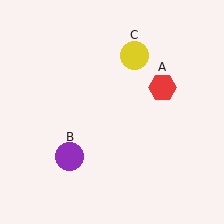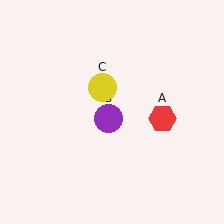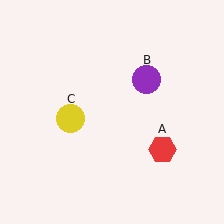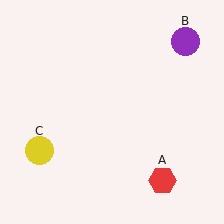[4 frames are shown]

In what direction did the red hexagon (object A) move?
The red hexagon (object A) moved down.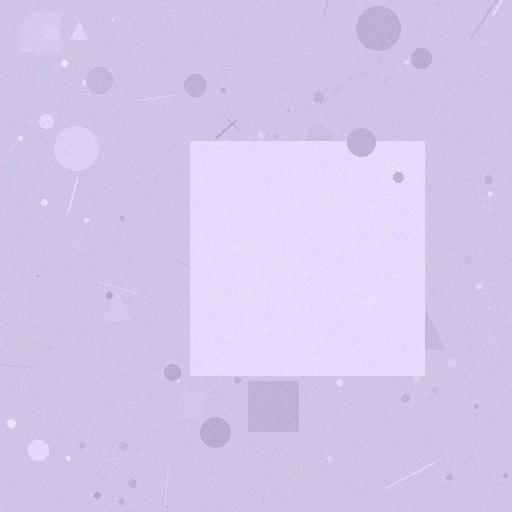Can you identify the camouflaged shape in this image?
The camouflaged shape is a square.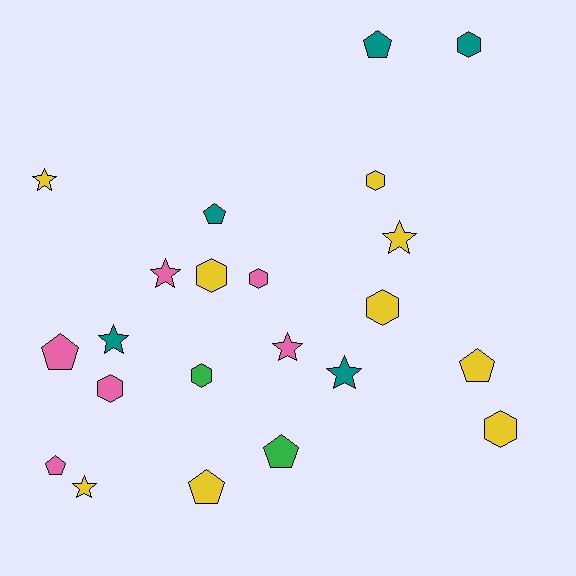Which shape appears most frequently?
Hexagon, with 8 objects.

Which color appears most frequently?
Yellow, with 9 objects.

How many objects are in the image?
There are 22 objects.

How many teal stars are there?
There are 2 teal stars.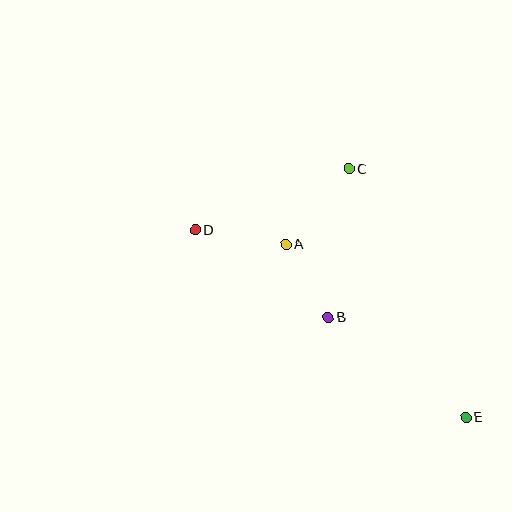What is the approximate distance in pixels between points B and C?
The distance between B and C is approximately 150 pixels.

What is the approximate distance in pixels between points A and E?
The distance between A and E is approximately 250 pixels.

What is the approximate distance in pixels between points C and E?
The distance between C and E is approximately 275 pixels.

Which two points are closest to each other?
Points A and B are closest to each other.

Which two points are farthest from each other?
Points D and E are farthest from each other.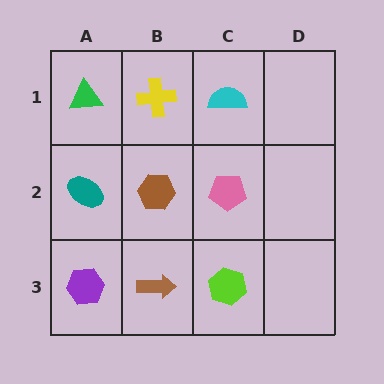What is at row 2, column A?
A teal ellipse.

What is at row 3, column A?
A purple hexagon.